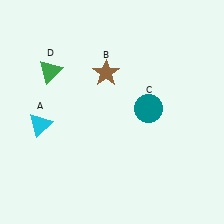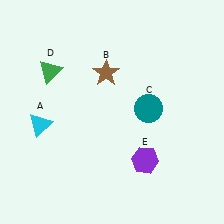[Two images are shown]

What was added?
A purple hexagon (E) was added in Image 2.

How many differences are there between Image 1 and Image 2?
There is 1 difference between the two images.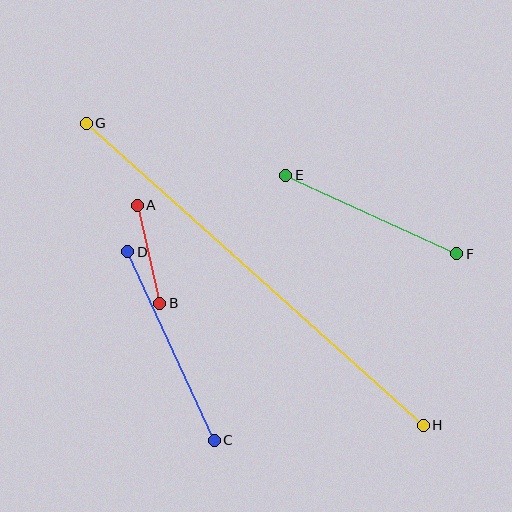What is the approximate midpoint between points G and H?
The midpoint is at approximately (255, 274) pixels.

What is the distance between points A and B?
The distance is approximately 100 pixels.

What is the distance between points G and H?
The distance is approximately 453 pixels.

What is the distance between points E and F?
The distance is approximately 188 pixels.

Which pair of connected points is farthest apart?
Points G and H are farthest apart.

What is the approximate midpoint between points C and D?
The midpoint is at approximately (171, 346) pixels.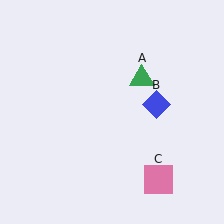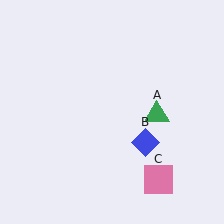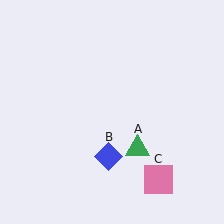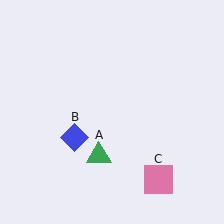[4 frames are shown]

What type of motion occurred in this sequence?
The green triangle (object A), blue diamond (object B) rotated clockwise around the center of the scene.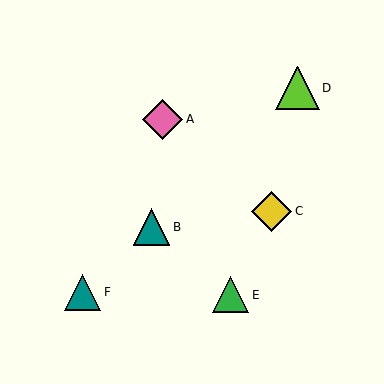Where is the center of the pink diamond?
The center of the pink diamond is at (163, 119).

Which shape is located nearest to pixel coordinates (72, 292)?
The teal triangle (labeled F) at (83, 292) is nearest to that location.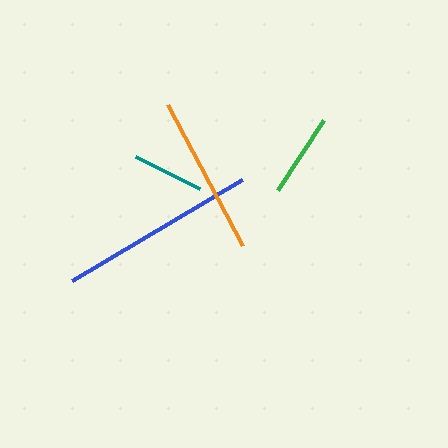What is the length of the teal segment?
The teal segment is approximately 71 pixels long.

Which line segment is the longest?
The blue line is the longest at approximately 198 pixels.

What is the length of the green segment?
The green segment is approximately 84 pixels long.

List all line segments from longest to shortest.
From longest to shortest: blue, orange, green, teal.